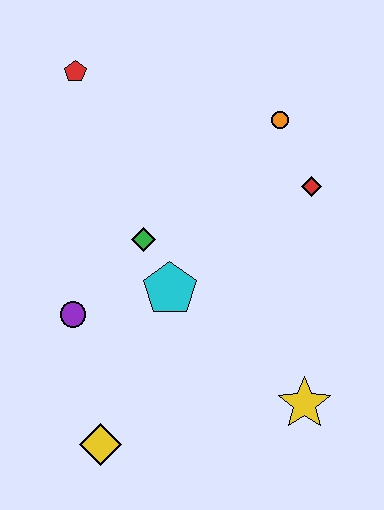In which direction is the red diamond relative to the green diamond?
The red diamond is to the right of the green diamond.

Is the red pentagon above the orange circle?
Yes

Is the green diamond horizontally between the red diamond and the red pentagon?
Yes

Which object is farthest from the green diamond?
The yellow star is farthest from the green diamond.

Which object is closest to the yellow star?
The cyan pentagon is closest to the yellow star.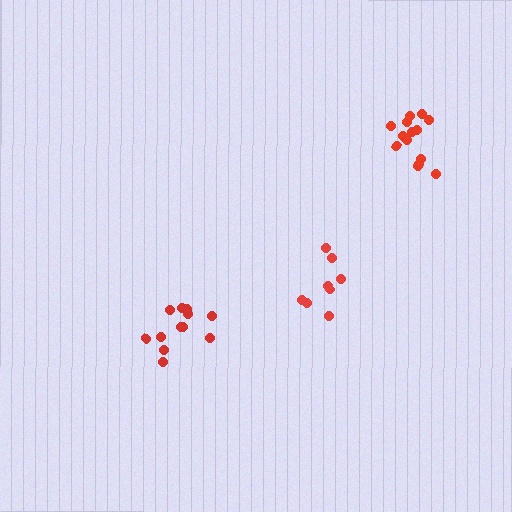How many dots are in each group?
Group 1: 8 dots, Group 2: 12 dots, Group 3: 14 dots (34 total).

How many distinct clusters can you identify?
There are 3 distinct clusters.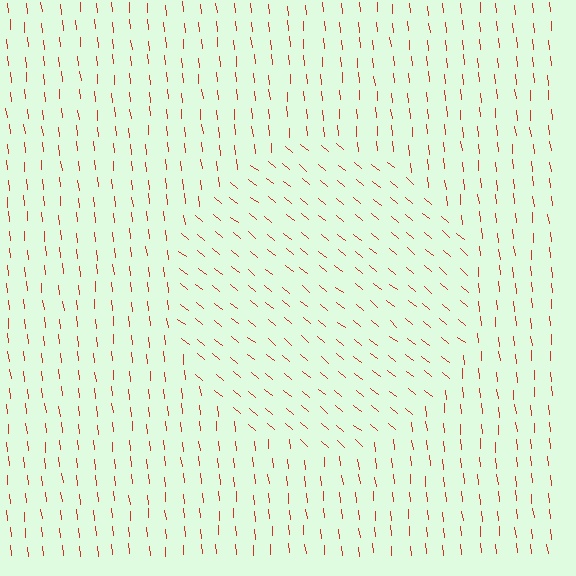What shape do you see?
I see a circle.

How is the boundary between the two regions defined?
The boundary is defined purely by a change in line orientation (approximately 45 degrees difference). All lines are the same color and thickness.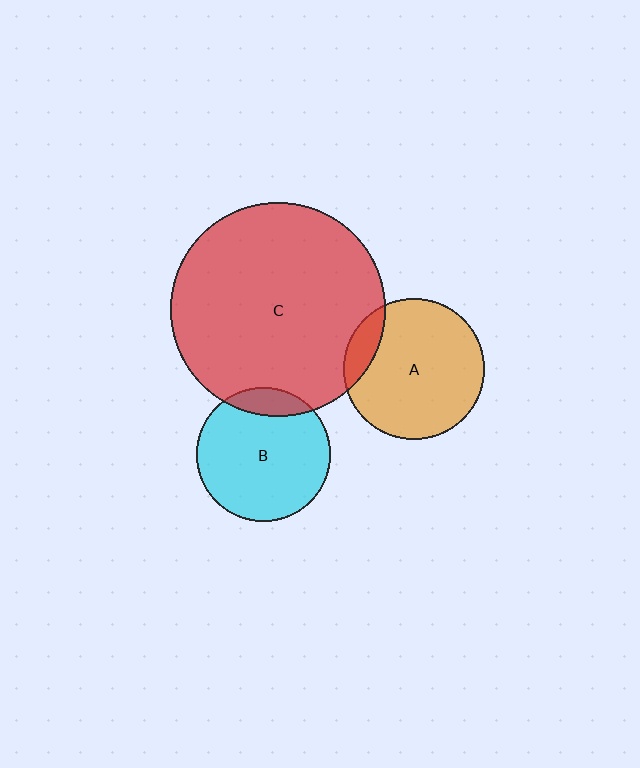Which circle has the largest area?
Circle C (red).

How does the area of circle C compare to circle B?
Approximately 2.6 times.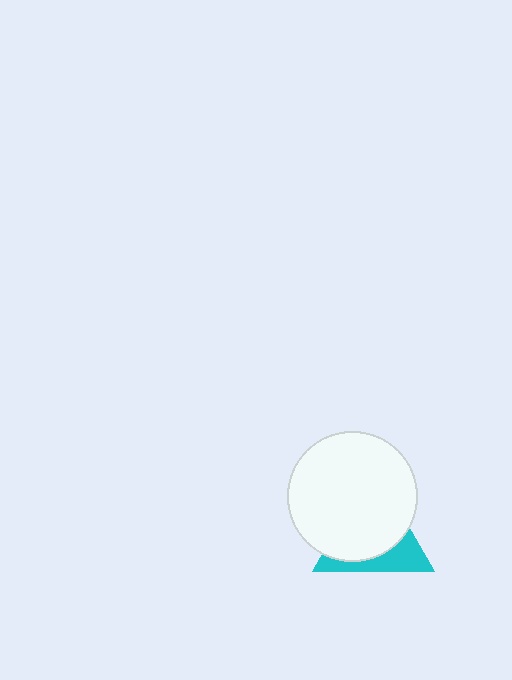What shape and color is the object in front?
The object in front is a white circle.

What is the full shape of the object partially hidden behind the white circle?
The partially hidden object is a cyan triangle.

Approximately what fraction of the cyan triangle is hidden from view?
Roughly 68% of the cyan triangle is hidden behind the white circle.